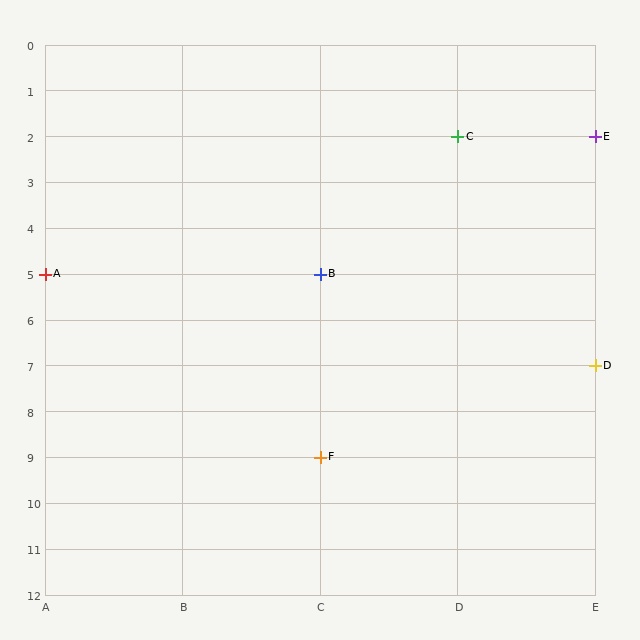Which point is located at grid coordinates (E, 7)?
Point D is at (E, 7).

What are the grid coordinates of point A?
Point A is at grid coordinates (A, 5).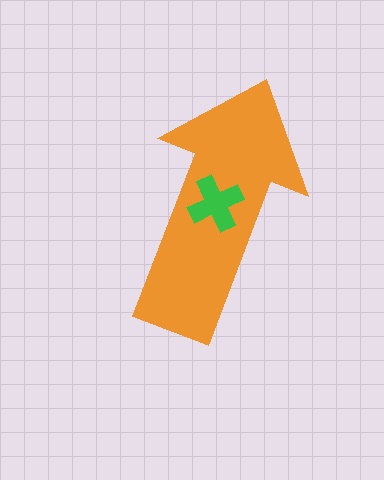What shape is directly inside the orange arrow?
The green cross.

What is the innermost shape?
The green cross.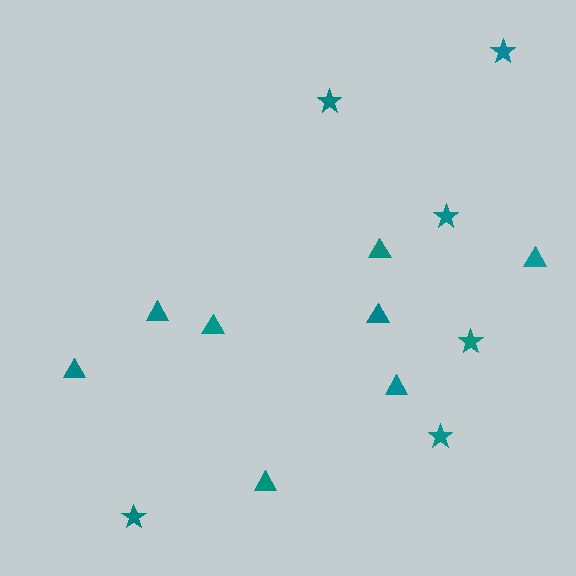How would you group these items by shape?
There are 2 groups: one group of stars (6) and one group of triangles (8).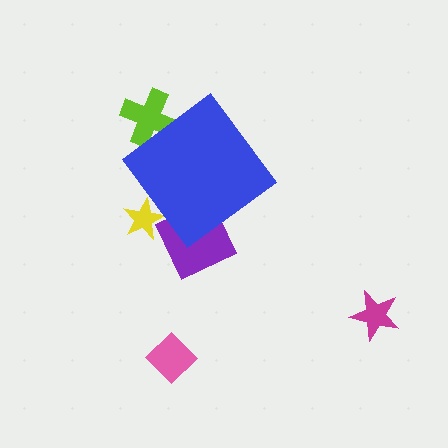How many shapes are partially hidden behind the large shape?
3 shapes are partially hidden.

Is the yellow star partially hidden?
Yes, the yellow star is partially hidden behind the blue diamond.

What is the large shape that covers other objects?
A blue diamond.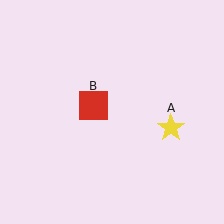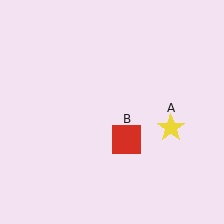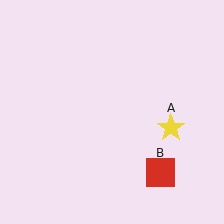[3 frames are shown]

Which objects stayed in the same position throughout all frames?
Yellow star (object A) remained stationary.